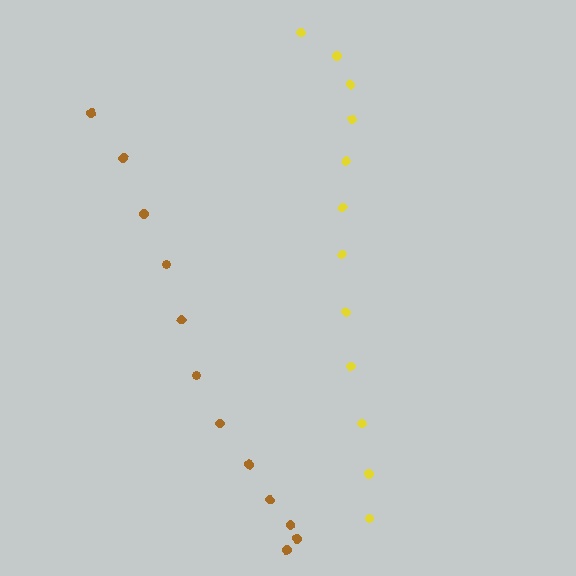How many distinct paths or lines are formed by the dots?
There are 2 distinct paths.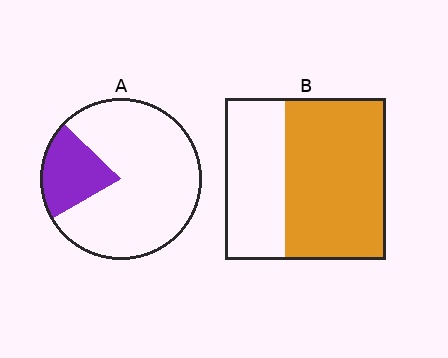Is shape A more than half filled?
No.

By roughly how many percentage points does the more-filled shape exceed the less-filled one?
By roughly 40 percentage points (B over A).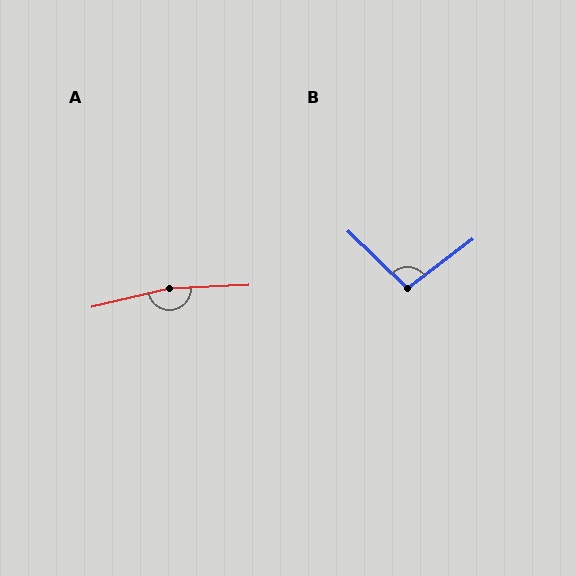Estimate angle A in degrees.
Approximately 169 degrees.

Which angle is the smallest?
B, at approximately 99 degrees.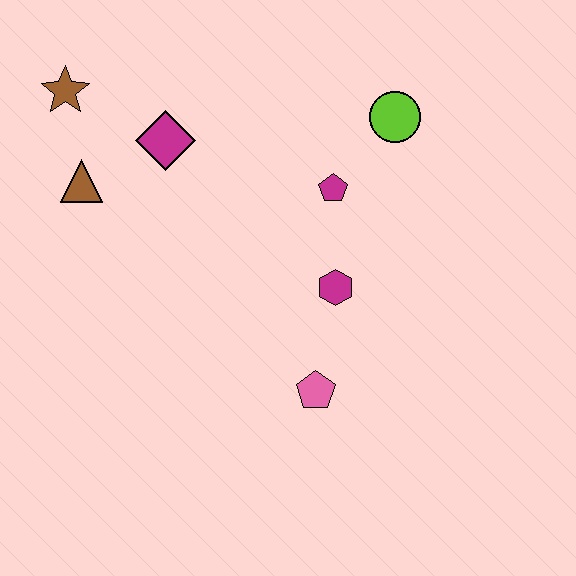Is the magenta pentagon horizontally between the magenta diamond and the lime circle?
Yes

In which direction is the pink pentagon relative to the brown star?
The pink pentagon is below the brown star.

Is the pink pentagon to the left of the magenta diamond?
No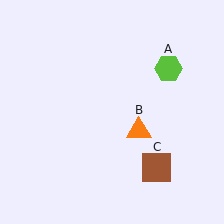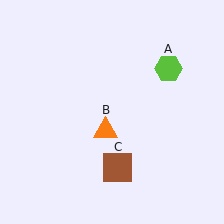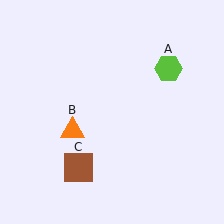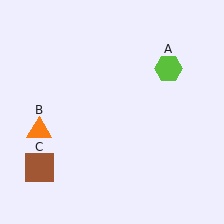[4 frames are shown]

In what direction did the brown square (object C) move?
The brown square (object C) moved left.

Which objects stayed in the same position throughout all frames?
Lime hexagon (object A) remained stationary.